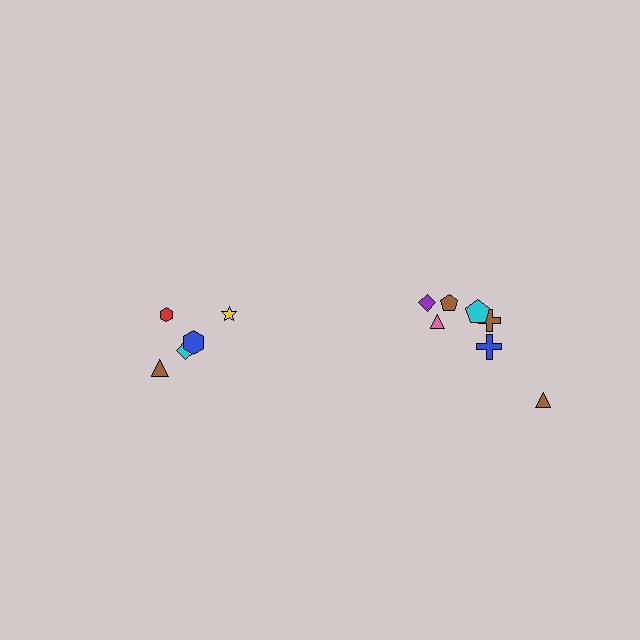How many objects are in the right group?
There are 7 objects.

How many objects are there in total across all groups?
There are 12 objects.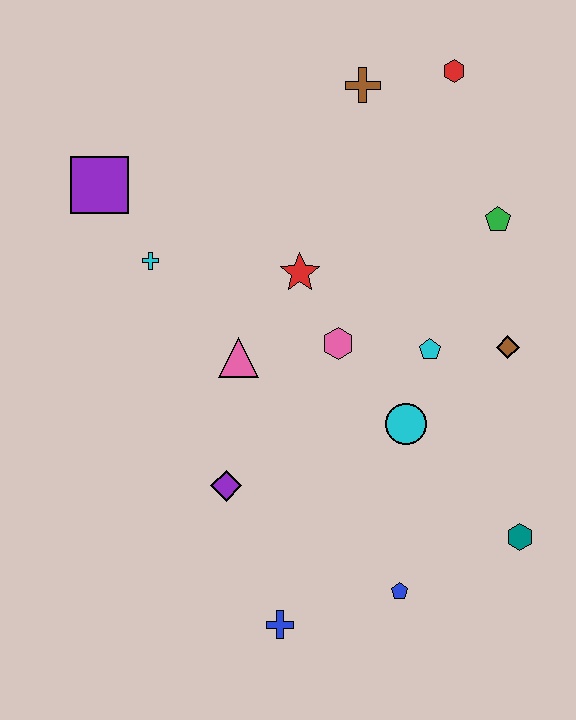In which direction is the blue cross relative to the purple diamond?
The blue cross is below the purple diamond.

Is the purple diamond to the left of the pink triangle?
Yes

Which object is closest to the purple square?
The cyan cross is closest to the purple square.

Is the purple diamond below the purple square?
Yes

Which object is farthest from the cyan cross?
The teal hexagon is farthest from the cyan cross.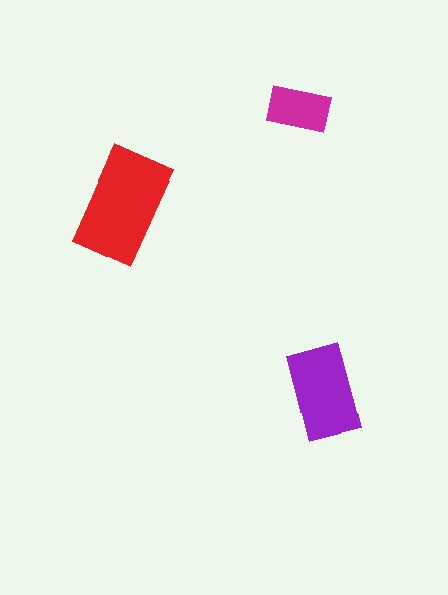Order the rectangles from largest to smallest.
the red one, the purple one, the magenta one.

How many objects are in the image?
There are 3 objects in the image.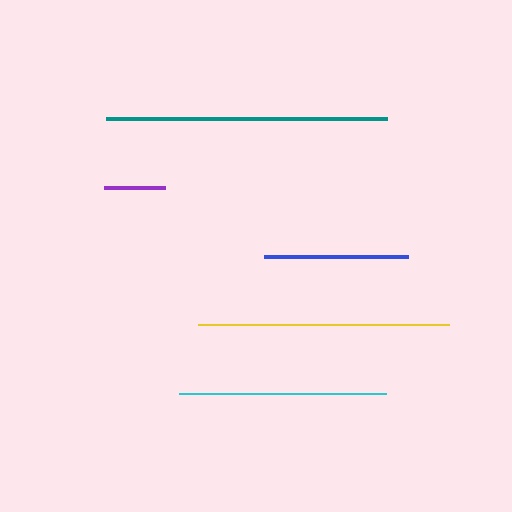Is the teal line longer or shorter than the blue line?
The teal line is longer than the blue line.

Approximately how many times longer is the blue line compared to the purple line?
The blue line is approximately 2.4 times the length of the purple line.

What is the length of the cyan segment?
The cyan segment is approximately 207 pixels long.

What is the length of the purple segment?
The purple segment is approximately 60 pixels long.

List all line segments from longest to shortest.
From longest to shortest: teal, yellow, cyan, blue, purple.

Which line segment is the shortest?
The purple line is the shortest at approximately 60 pixels.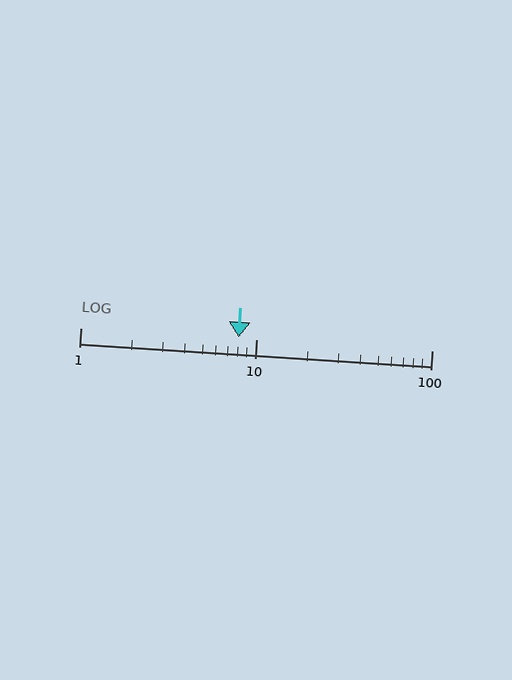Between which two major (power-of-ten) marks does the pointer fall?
The pointer is between 1 and 10.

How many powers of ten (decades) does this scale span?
The scale spans 2 decades, from 1 to 100.